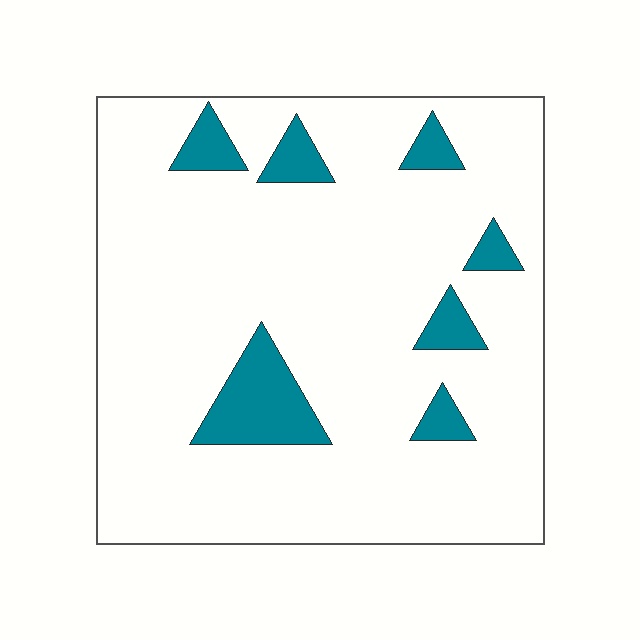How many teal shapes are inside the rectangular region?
7.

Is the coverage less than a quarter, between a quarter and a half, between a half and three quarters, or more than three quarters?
Less than a quarter.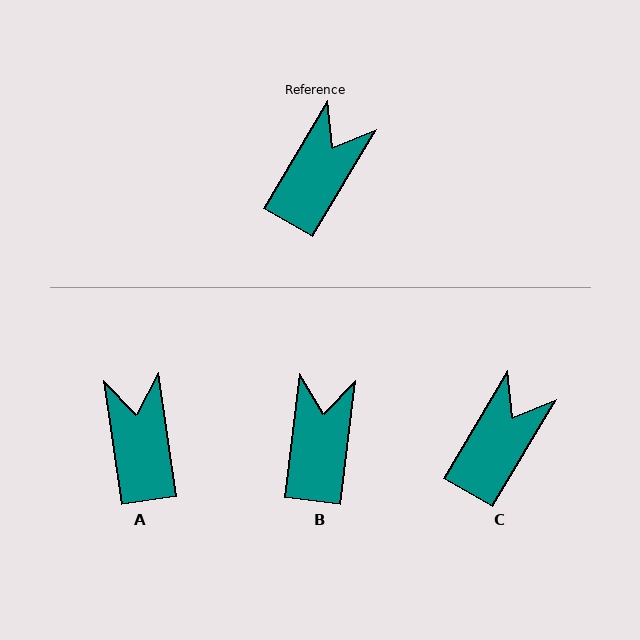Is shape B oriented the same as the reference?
No, it is off by about 24 degrees.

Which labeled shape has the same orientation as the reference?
C.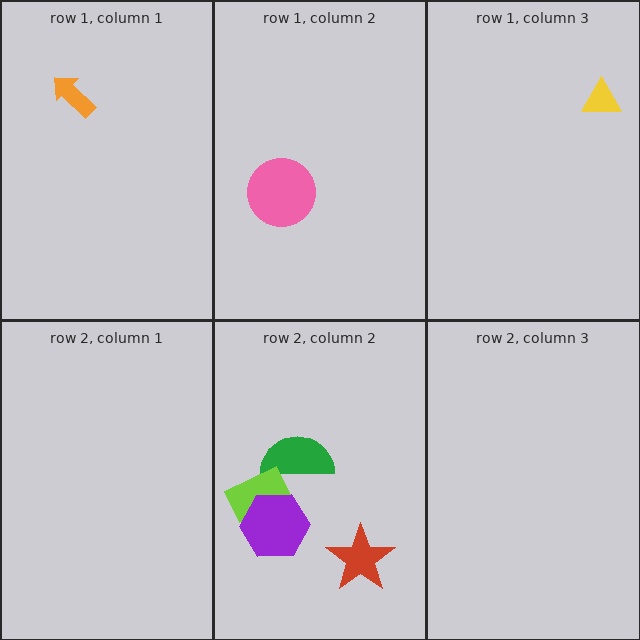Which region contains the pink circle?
The row 1, column 2 region.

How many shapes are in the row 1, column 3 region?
1.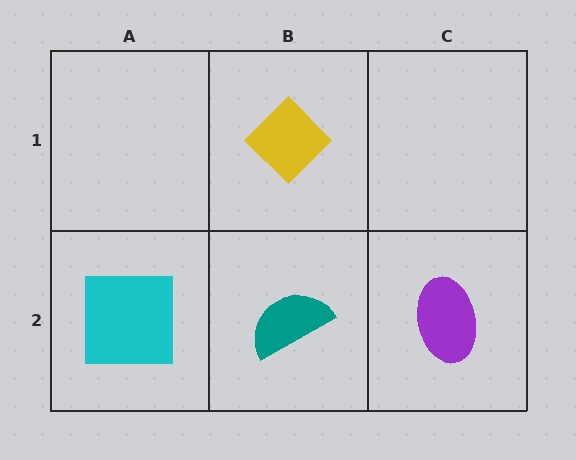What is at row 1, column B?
A yellow diamond.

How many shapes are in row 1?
1 shape.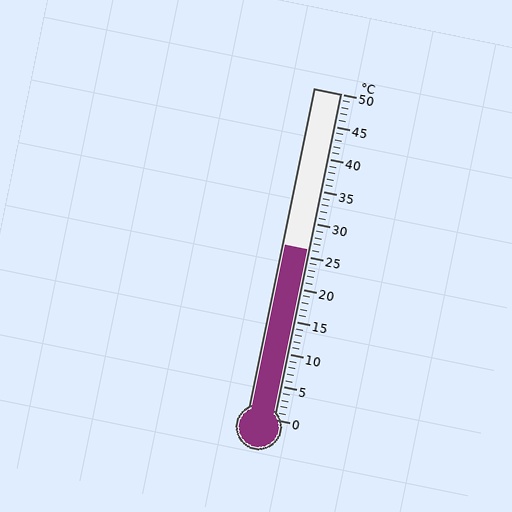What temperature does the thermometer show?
The thermometer shows approximately 26°C.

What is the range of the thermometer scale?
The thermometer scale ranges from 0°C to 50°C.